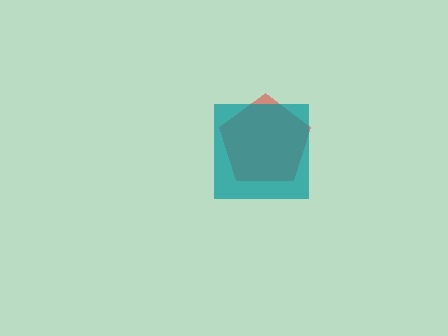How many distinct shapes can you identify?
There are 2 distinct shapes: a red pentagon, a teal square.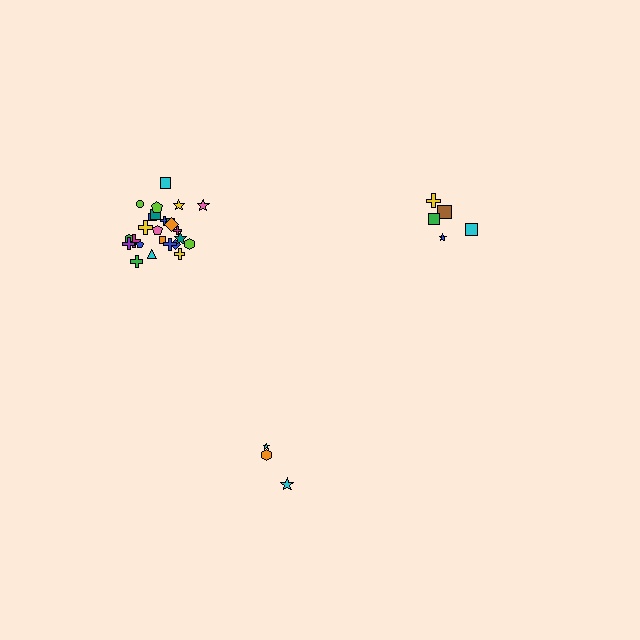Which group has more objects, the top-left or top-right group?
The top-left group.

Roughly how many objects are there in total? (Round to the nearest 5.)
Roughly 35 objects in total.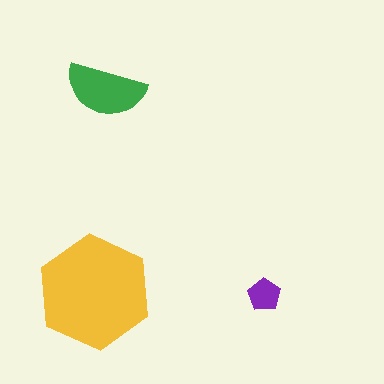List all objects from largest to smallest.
The yellow hexagon, the green semicircle, the purple pentagon.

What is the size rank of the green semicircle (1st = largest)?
2nd.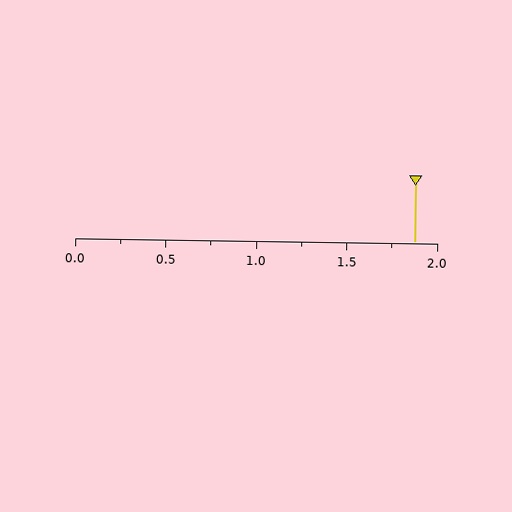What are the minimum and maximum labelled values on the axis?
The axis runs from 0.0 to 2.0.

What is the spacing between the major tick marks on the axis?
The major ticks are spaced 0.5 apart.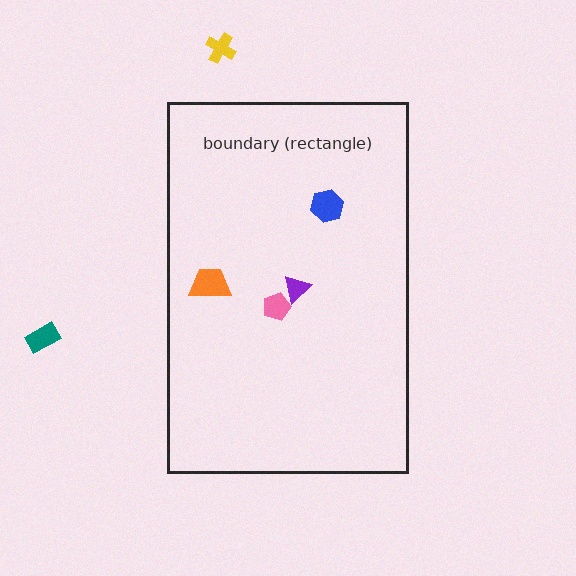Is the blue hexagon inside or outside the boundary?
Inside.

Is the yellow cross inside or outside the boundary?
Outside.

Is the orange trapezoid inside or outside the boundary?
Inside.